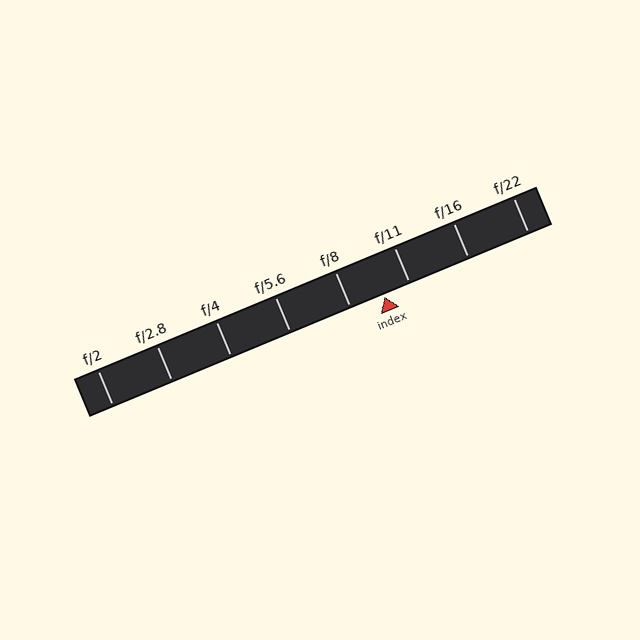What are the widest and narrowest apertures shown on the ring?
The widest aperture shown is f/2 and the narrowest is f/22.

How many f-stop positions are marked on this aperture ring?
There are 8 f-stop positions marked.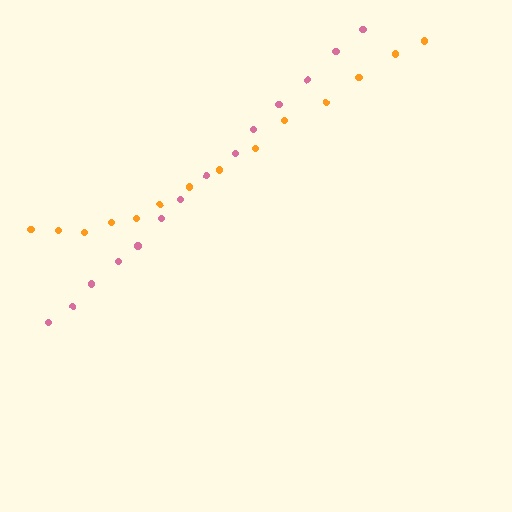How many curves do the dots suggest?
There are 2 distinct paths.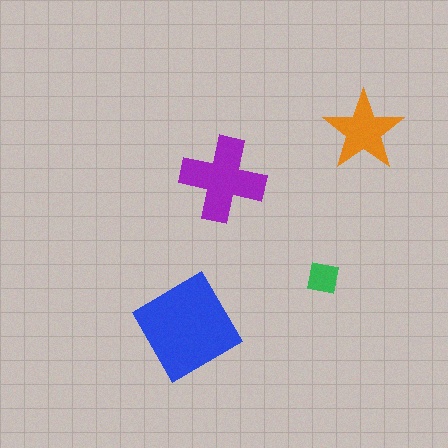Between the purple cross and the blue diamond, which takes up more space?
The blue diamond.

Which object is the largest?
The blue diamond.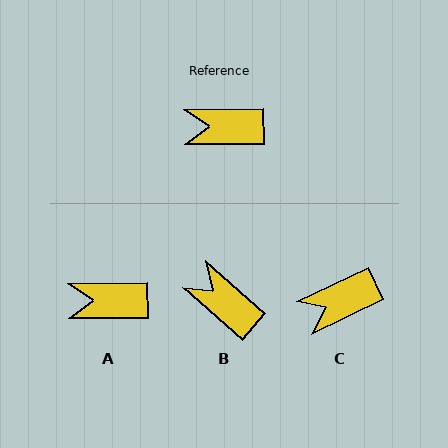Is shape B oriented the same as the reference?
No, it is off by about 42 degrees.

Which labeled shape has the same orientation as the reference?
A.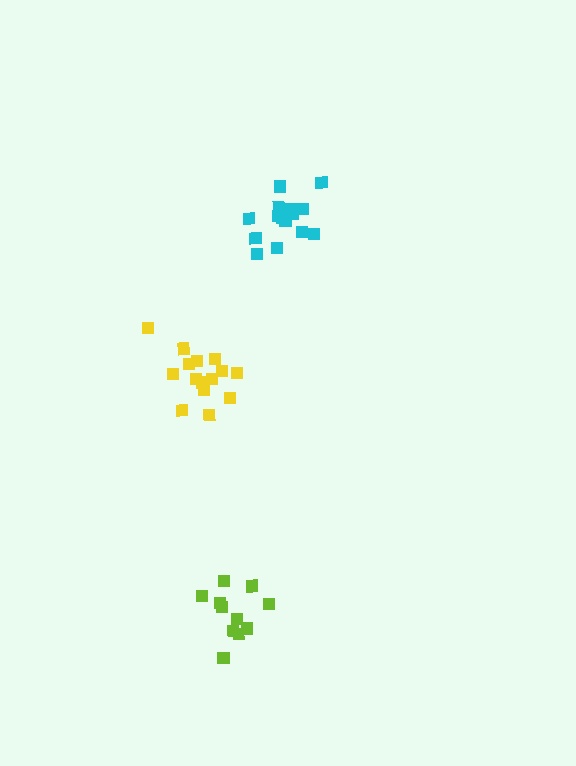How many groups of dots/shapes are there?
There are 3 groups.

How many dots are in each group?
Group 1: 15 dots, Group 2: 15 dots, Group 3: 11 dots (41 total).